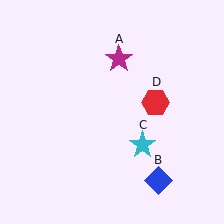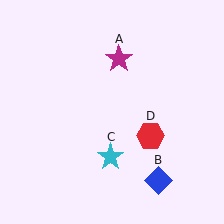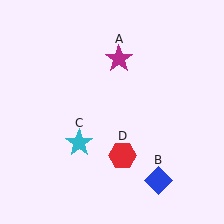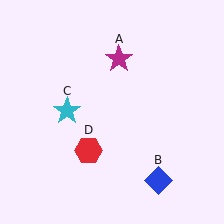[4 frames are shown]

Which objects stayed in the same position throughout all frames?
Magenta star (object A) and blue diamond (object B) remained stationary.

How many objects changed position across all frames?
2 objects changed position: cyan star (object C), red hexagon (object D).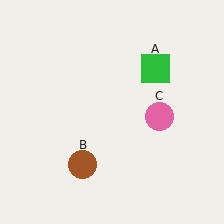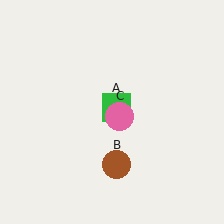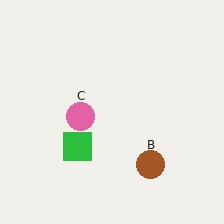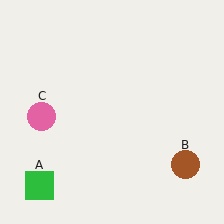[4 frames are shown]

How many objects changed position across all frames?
3 objects changed position: green square (object A), brown circle (object B), pink circle (object C).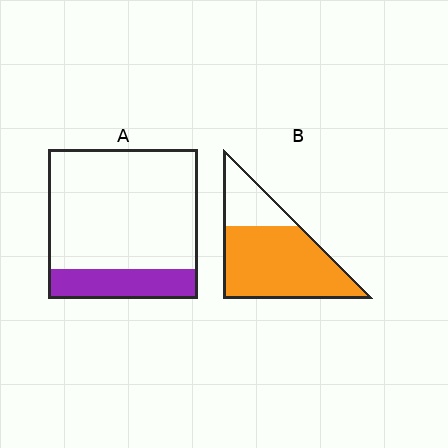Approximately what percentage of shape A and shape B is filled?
A is approximately 20% and B is approximately 75%.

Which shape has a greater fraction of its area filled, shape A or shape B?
Shape B.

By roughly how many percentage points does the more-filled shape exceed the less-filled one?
By roughly 55 percentage points (B over A).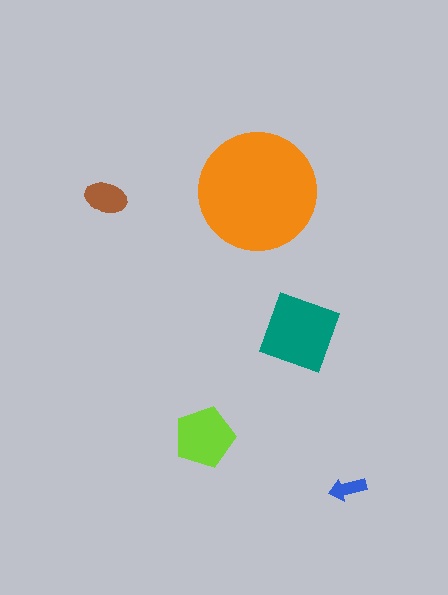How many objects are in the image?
There are 5 objects in the image.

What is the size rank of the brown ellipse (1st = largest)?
4th.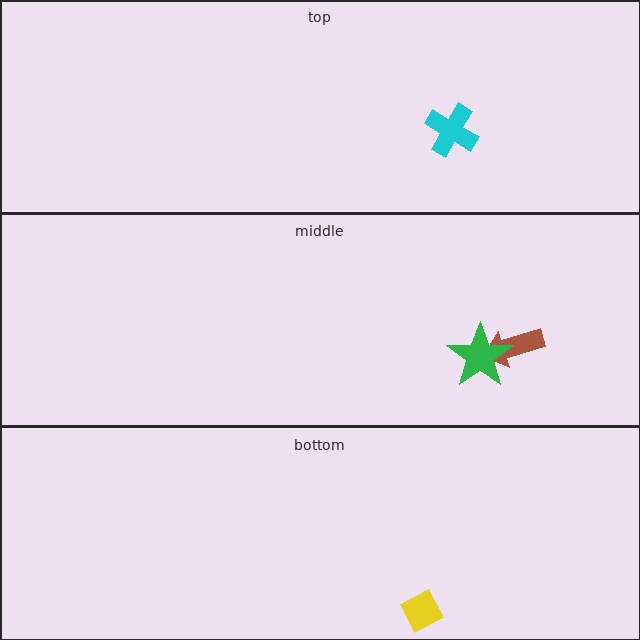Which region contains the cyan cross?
The top region.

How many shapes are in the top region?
1.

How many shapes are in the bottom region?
1.